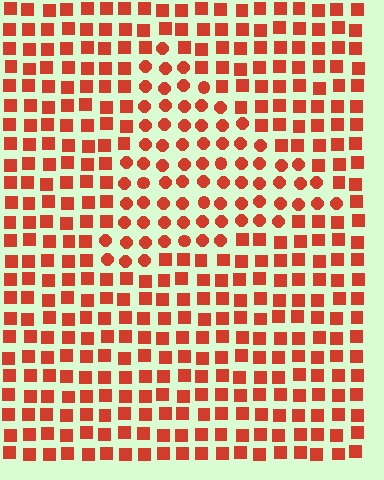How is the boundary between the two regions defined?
The boundary is defined by a change in element shape: circles inside vs. squares outside. All elements share the same color and spacing.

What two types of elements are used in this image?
The image uses circles inside the triangle region and squares outside it.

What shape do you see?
I see a triangle.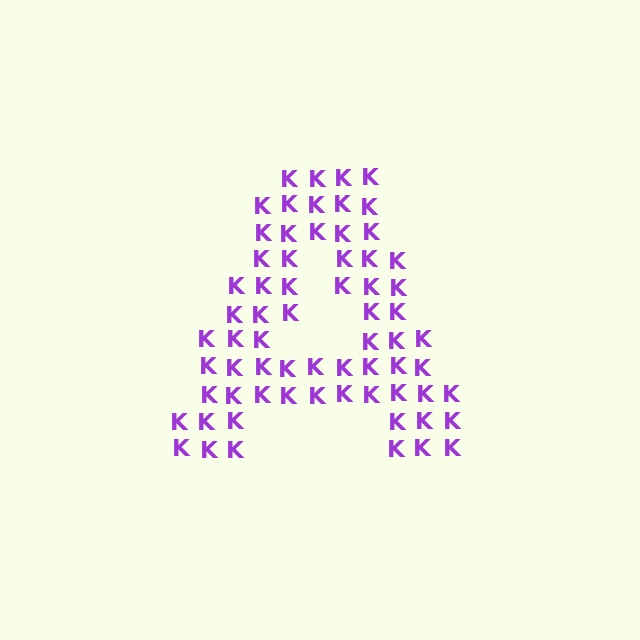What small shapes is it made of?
It is made of small letter K's.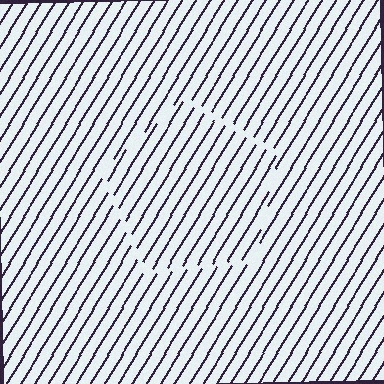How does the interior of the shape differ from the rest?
The interior of the shape contains the same grating, shifted by half a period — the contour is defined by the phase discontinuity where line-ends from the inner and outer gratings abut.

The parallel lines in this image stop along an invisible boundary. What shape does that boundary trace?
An illusory pentagon. The interior of the shape contains the same grating, shifted by half a period — the contour is defined by the phase discontinuity where line-ends from the inner and outer gratings abut.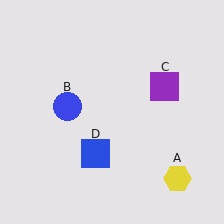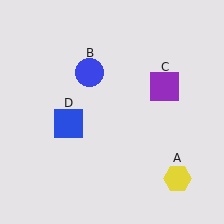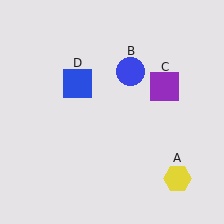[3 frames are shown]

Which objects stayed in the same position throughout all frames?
Yellow hexagon (object A) and purple square (object C) remained stationary.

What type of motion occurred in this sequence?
The blue circle (object B), blue square (object D) rotated clockwise around the center of the scene.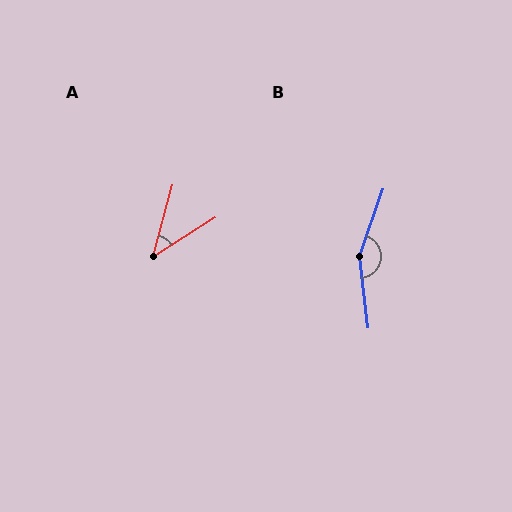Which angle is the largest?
B, at approximately 155 degrees.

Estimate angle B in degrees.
Approximately 155 degrees.